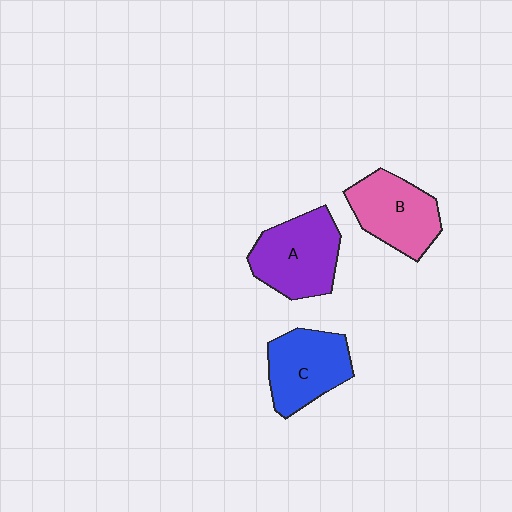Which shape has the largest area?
Shape A (purple).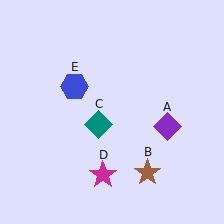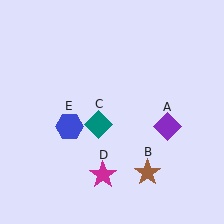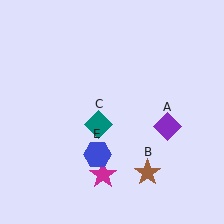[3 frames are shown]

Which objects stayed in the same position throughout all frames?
Purple diamond (object A) and brown star (object B) and teal diamond (object C) and magenta star (object D) remained stationary.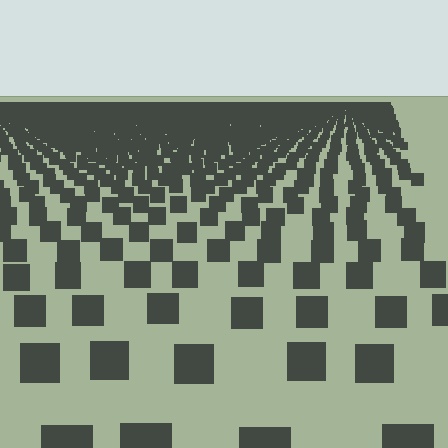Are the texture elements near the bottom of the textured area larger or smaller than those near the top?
Larger. Near the bottom, elements are closer to the viewer and appear at a bigger on-screen size.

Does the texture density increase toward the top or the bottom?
Density increases toward the top.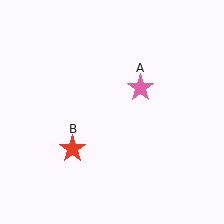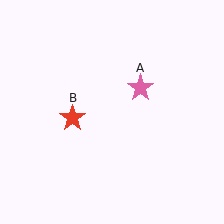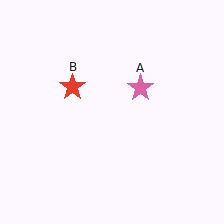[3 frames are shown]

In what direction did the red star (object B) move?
The red star (object B) moved up.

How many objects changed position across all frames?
1 object changed position: red star (object B).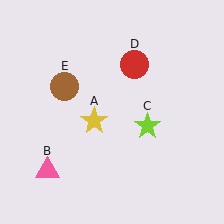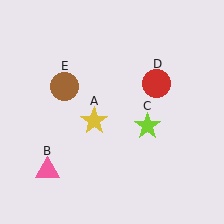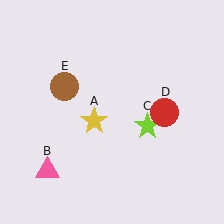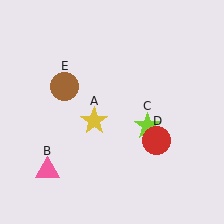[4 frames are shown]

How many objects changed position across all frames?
1 object changed position: red circle (object D).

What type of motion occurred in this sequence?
The red circle (object D) rotated clockwise around the center of the scene.